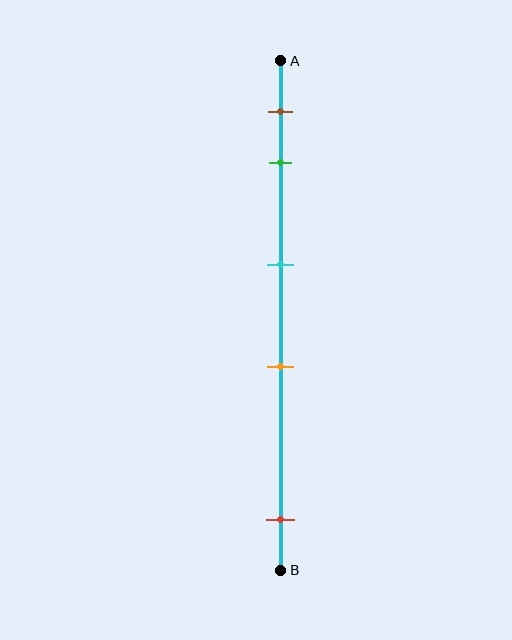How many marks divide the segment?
There are 5 marks dividing the segment.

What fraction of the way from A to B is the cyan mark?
The cyan mark is approximately 40% (0.4) of the way from A to B.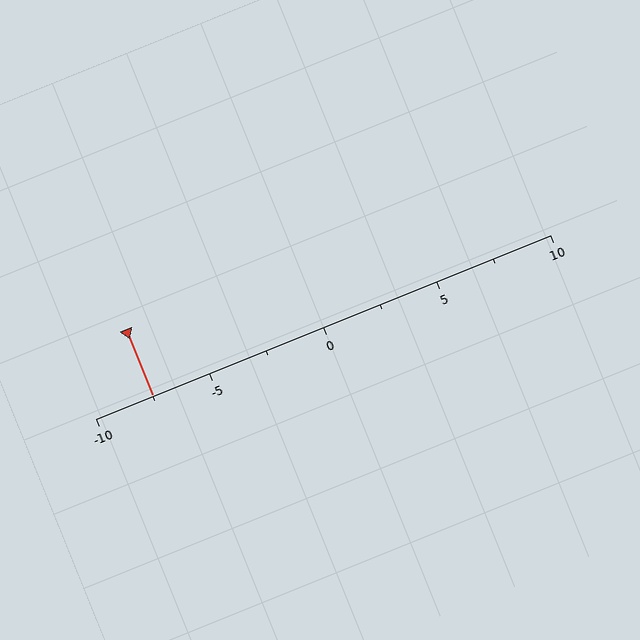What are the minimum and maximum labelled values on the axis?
The axis runs from -10 to 10.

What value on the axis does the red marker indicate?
The marker indicates approximately -7.5.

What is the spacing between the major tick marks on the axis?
The major ticks are spaced 5 apart.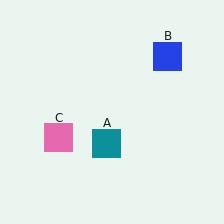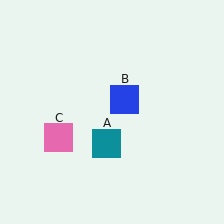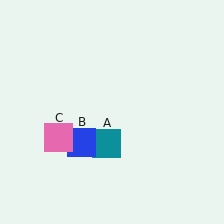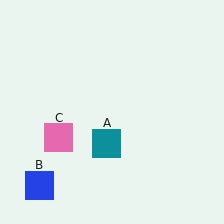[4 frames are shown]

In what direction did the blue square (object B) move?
The blue square (object B) moved down and to the left.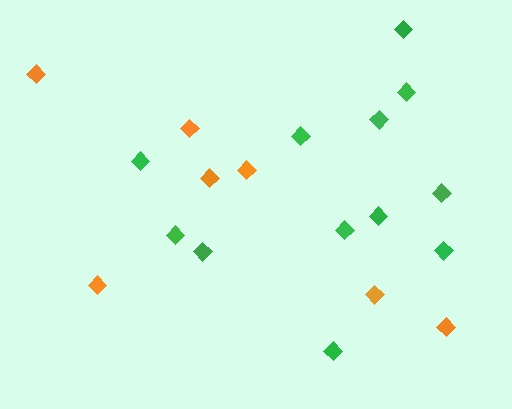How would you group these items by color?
There are 2 groups: one group of orange diamonds (7) and one group of green diamonds (12).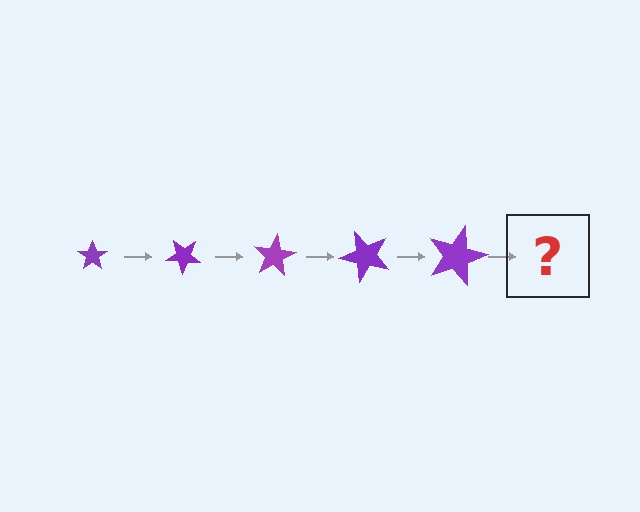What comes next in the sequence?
The next element should be a star, larger than the previous one and rotated 200 degrees from the start.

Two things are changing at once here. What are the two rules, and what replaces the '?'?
The two rules are that the star grows larger each step and it rotates 40 degrees each step. The '?' should be a star, larger than the previous one and rotated 200 degrees from the start.